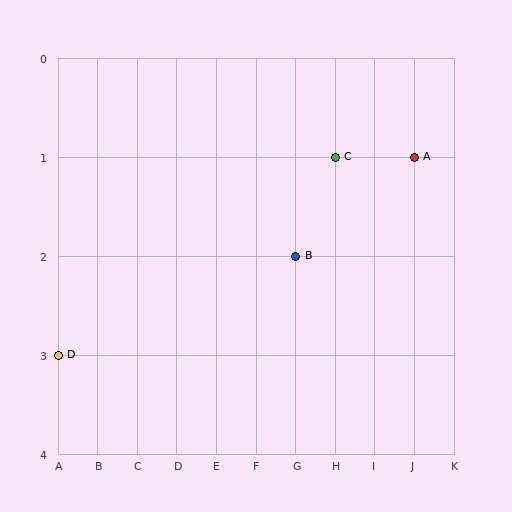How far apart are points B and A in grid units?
Points B and A are 3 columns and 1 row apart (about 3.2 grid units diagonally).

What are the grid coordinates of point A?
Point A is at grid coordinates (J, 1).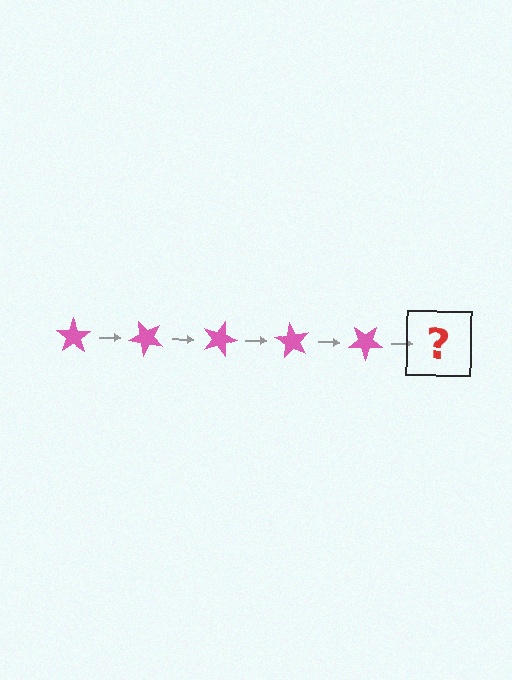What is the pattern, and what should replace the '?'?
The pattern is that the star rotates 45 degrees each step. The '?' should be a pink star rotated 225 degrees.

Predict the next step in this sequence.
The next step is a pink star rotated 225 degrees.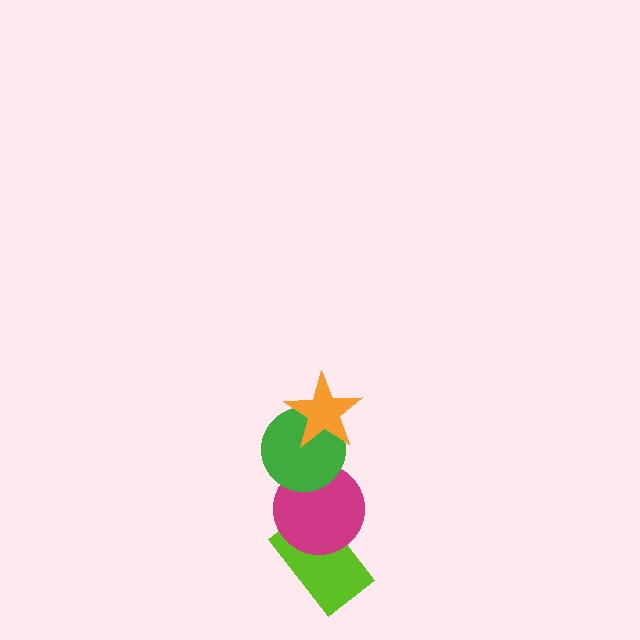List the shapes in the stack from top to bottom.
From top to bottom: the orange star, the green circle, the magenta circle, the lime rectangle.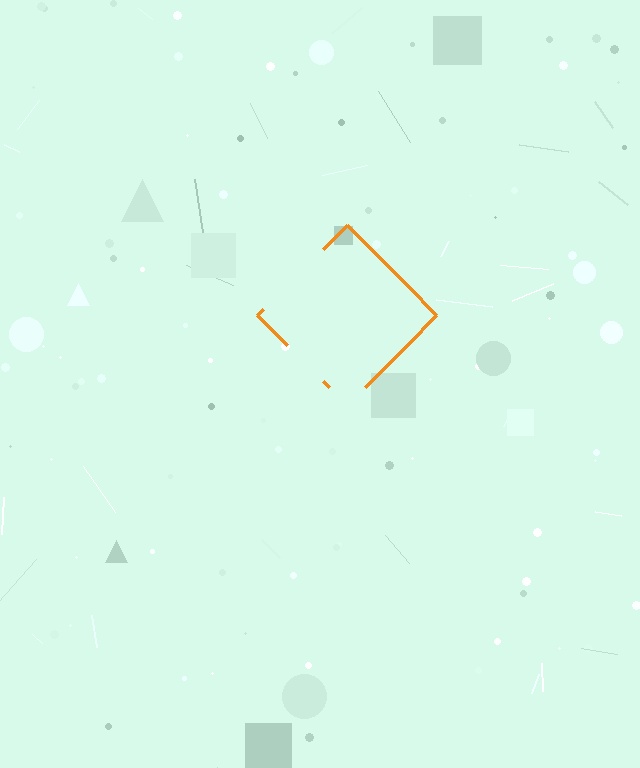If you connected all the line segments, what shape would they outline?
They would outline a diamond.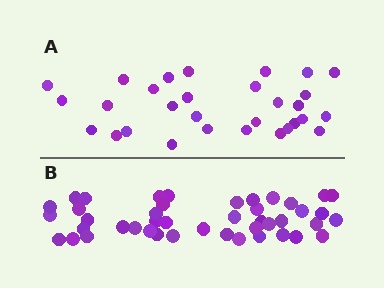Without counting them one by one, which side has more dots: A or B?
Region B (the bottom region) has more dots.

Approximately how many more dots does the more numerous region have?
Region B has approximately 15 more dots than region A.